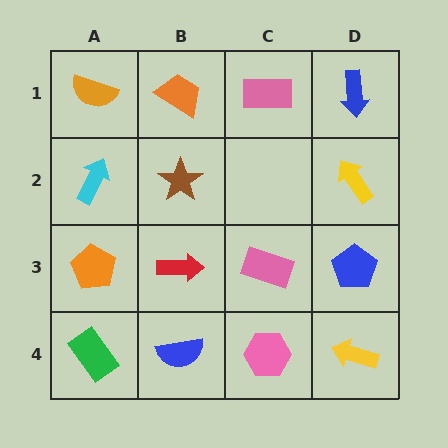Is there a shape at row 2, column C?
No, that cell is empty.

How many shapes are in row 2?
3 shapes.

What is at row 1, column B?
An orange trapezoid.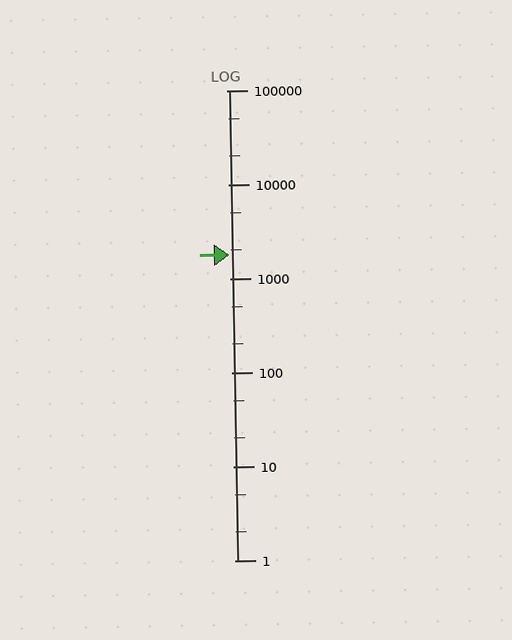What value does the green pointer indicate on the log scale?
The pointer indicates approximately 1800.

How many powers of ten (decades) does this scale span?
The scale spans 5 decades, from 1 to 100000.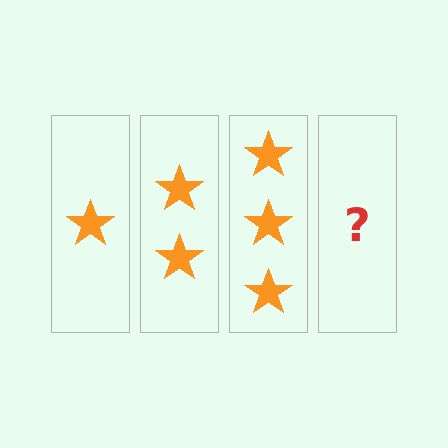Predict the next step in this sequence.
The next step is 4 stars.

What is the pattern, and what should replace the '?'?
The pattern is that each step adds one more star. The '?' should be 4 stars.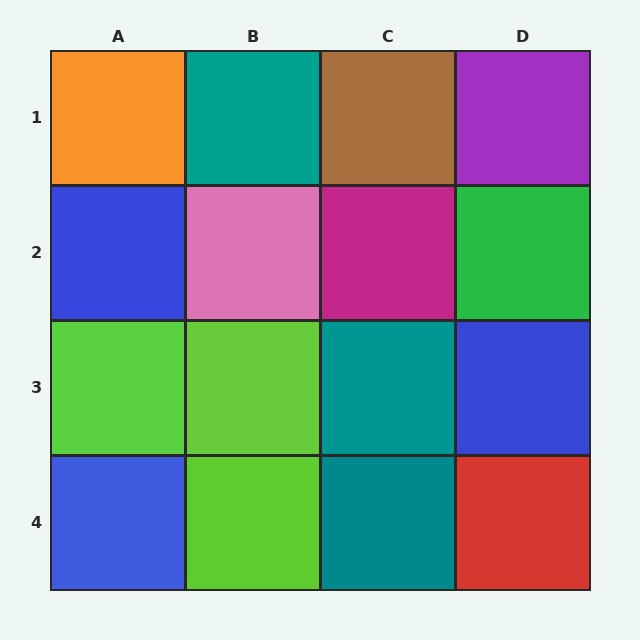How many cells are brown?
1 cell is brown.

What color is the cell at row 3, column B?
Lime.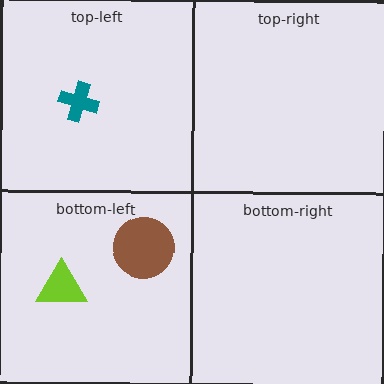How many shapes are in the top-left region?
1.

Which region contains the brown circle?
The bottom-left region.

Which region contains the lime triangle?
The bottom-left region.